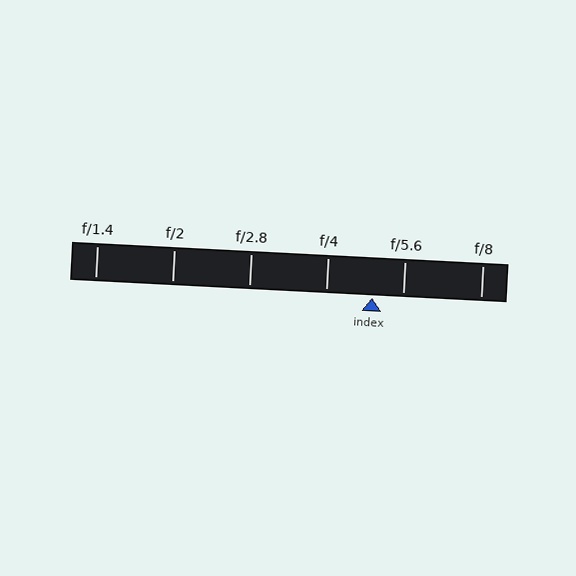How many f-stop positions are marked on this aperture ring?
There are 6 f-stop positions marked.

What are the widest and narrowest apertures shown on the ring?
The widest aperture shown is f/1.4 and the narrowest is f/8.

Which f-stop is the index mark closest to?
The index mark is closest to f/5.6.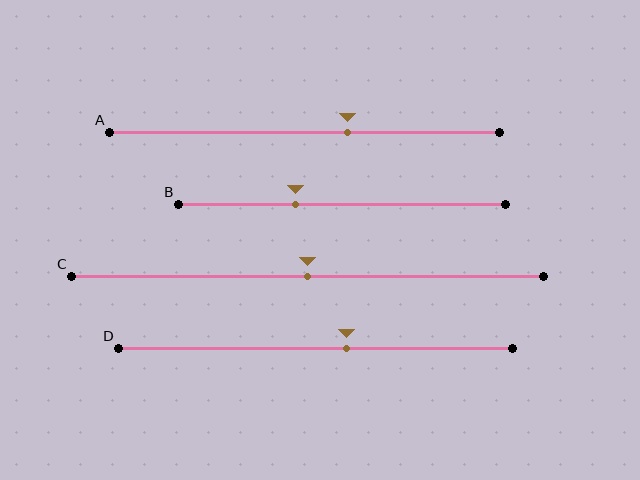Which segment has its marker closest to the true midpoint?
Segment C has its marker closest to the true midpoint.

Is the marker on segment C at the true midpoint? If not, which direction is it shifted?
Yes, the marker on segment C is at the true midpoint.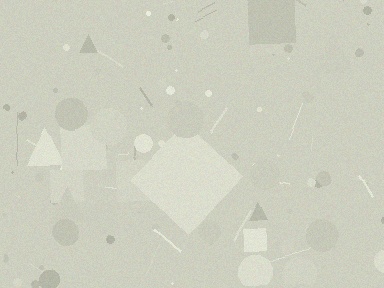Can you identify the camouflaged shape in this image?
The camouflaged shape is a diamond.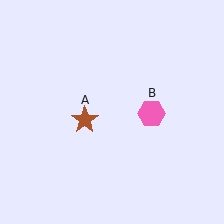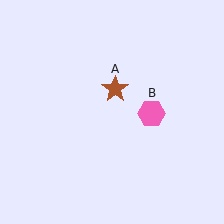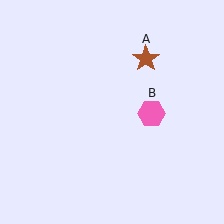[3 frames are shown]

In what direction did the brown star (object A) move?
The brown star (object A) moved up and to the right.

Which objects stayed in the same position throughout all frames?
Pink hexagon (object B) remained stationary.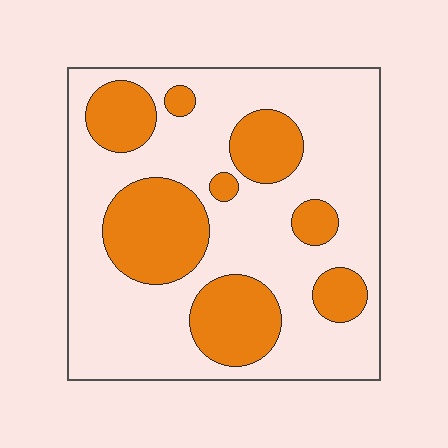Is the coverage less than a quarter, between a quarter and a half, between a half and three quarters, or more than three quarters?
Between a quarter and a half.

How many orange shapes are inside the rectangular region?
8.